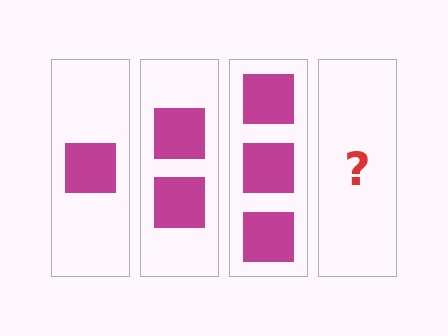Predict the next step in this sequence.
The next step is 4 squares.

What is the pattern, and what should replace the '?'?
The pattern is that each step adds one more square. The '?' should be 4 squares.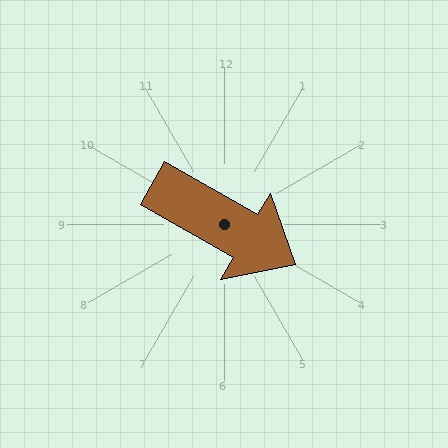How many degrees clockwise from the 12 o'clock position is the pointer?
Approximately 120 degrees.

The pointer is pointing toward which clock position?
Roughly 4 o'clock.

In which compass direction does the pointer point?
Southeast.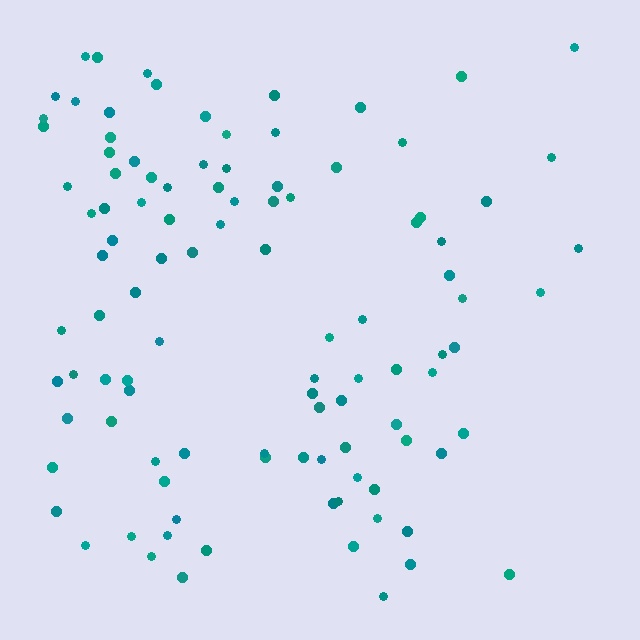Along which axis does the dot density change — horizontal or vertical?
Horizontal.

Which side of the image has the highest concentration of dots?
The left.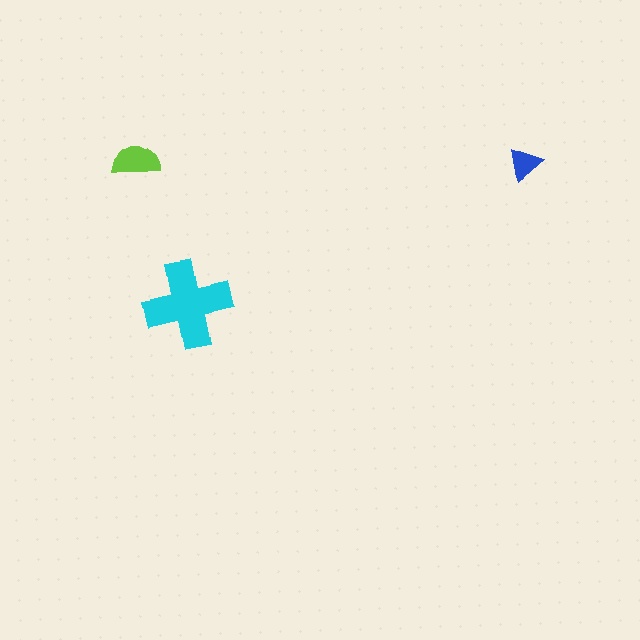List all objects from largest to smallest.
The cyan cross, the lime semicircle, the blue triangle.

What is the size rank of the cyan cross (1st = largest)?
1st.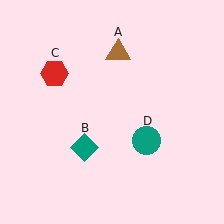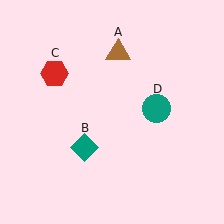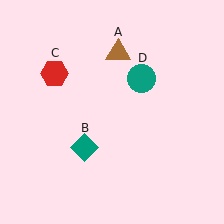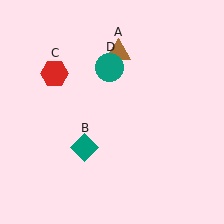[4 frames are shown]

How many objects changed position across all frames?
1 object changed position: teal circle (object D).